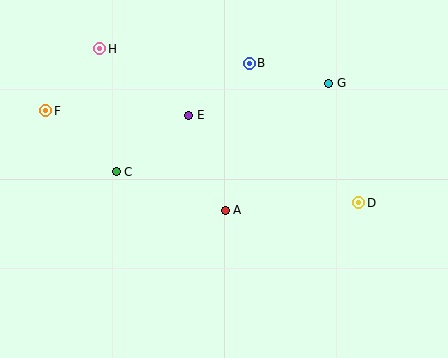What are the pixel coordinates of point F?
Point F is at (46, 111).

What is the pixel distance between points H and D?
The distance between H and D is 301 pixels.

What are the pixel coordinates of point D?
Point D is at (359, 203).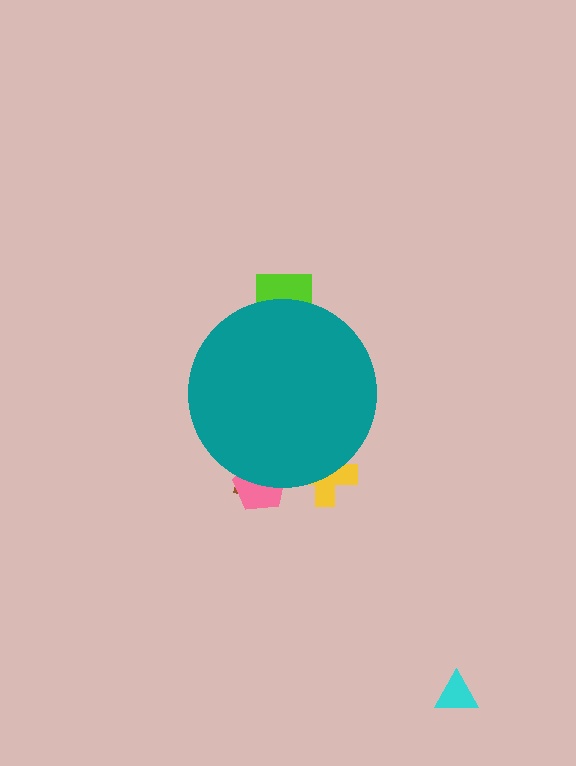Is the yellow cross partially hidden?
Yes, the yellow cross is partially hidden behind the teal circle.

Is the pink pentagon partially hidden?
Yes, the pink pentagon is partially hidden behind the teal circle.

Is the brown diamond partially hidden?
Yes, the brown diamond is partially hidden behind the teal circle.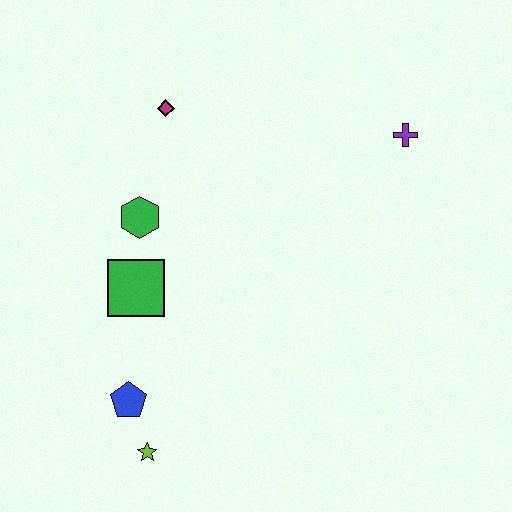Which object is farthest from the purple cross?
The lime star is farthest from the purple cross.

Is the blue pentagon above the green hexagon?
No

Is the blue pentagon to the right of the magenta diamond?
No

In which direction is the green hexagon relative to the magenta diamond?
The green hexagon is below the magenta diamond.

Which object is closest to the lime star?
The blue pentagon is closest to the lime star.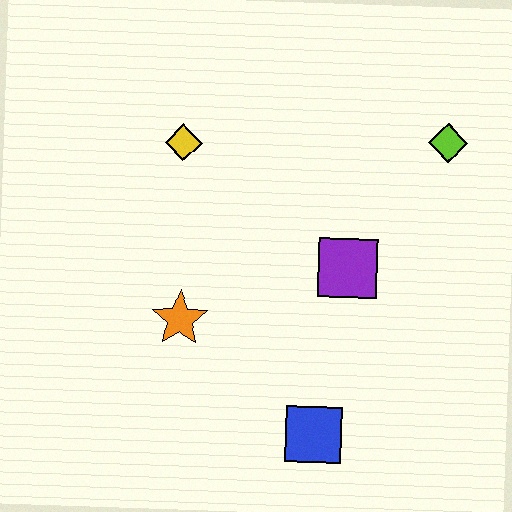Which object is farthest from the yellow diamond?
The blue square is farthest from the yellow diamond.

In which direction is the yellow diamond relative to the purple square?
The yellow diamond is to the left of the purple square.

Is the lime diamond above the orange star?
Yes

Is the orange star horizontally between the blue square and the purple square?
No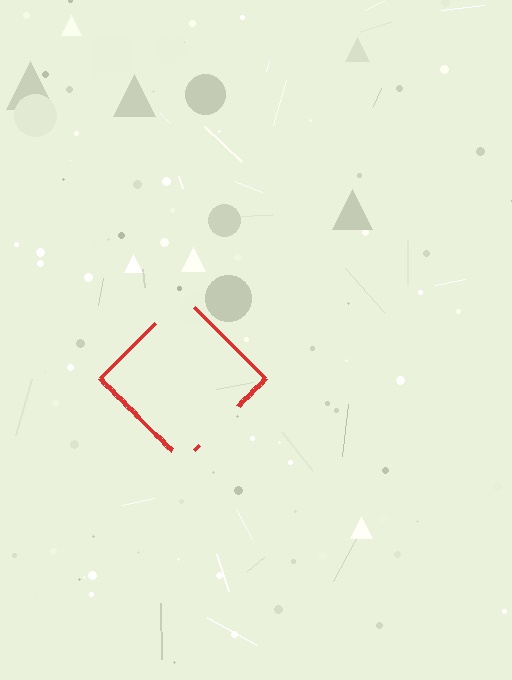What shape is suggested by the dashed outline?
The dashed outline suggests a diamond.